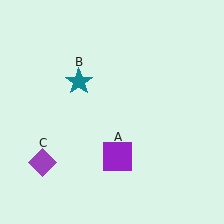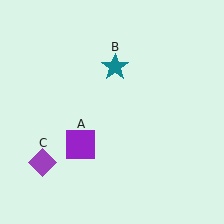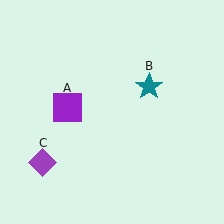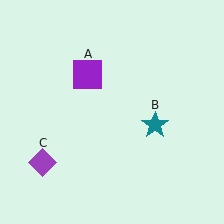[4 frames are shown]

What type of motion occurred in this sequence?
The purple square (object A), teal star (object B) rotated clockwise around the center of the scene.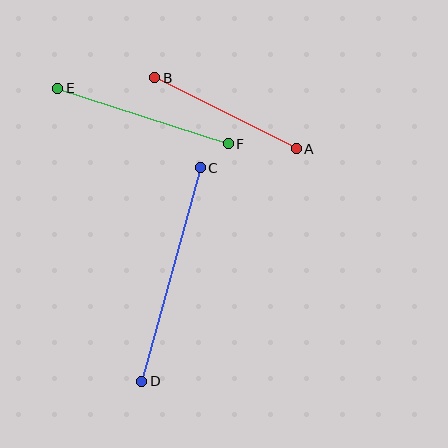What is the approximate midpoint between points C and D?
The midpoint is at approximately (171, 275) pixels.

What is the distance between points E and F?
The distance is approximately 180 pixels.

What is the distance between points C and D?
The distance is approximately 222 pixels.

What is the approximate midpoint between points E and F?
The midpoint is at approximately (143, 116) pixels.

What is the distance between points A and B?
The distance is approximately 158 pixels.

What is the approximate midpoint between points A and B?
The midpoint is at approximately (225, 113) pixels.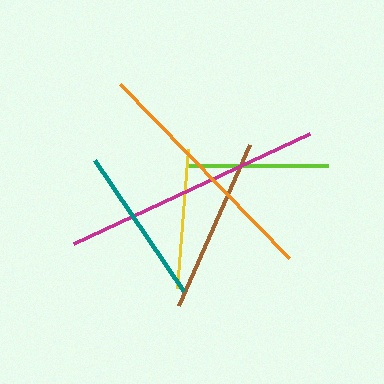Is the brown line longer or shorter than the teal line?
The brown line is longer than the teal line.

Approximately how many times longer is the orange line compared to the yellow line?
The orange line is approximately 1.7 times the length of the yellow line.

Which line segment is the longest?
The magenta line is the longest at approximately 260 pixels.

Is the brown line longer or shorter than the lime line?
The brown line is longer than the lime line.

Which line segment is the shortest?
The yellow line is the shortest at approximately 139 pixels.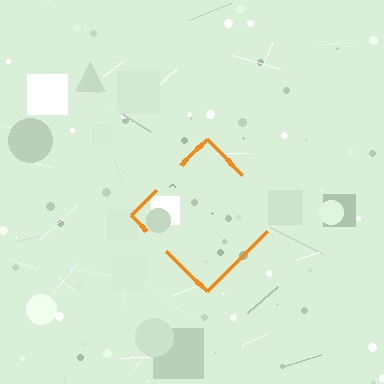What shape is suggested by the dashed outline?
The dashed outline suggests a diamond.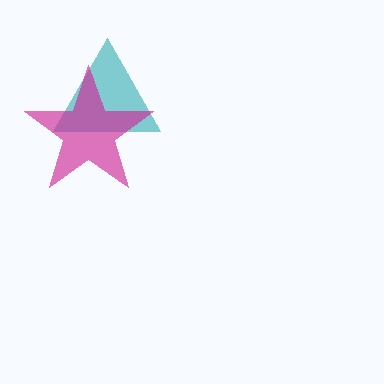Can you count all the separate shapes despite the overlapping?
Yes, there are 2 separate shapes.